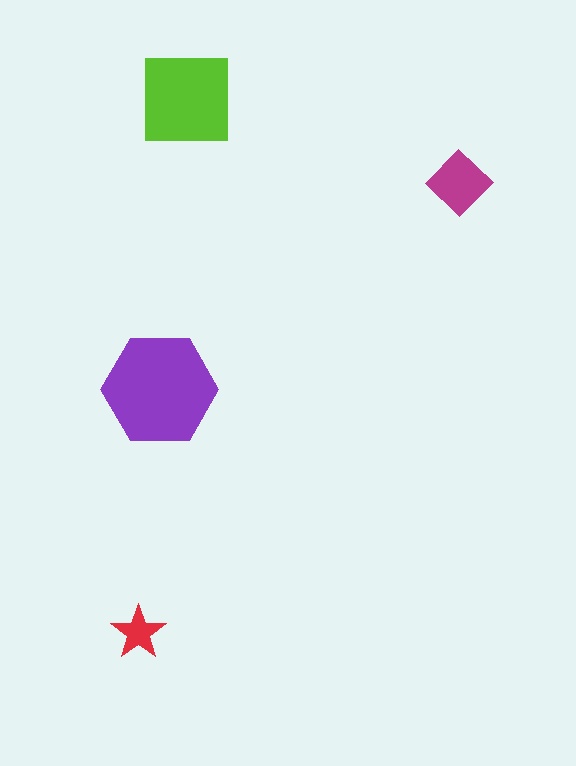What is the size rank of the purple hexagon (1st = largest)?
1st.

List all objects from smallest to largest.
The red star, the magenta diamond, the lime square, the purple hexagon.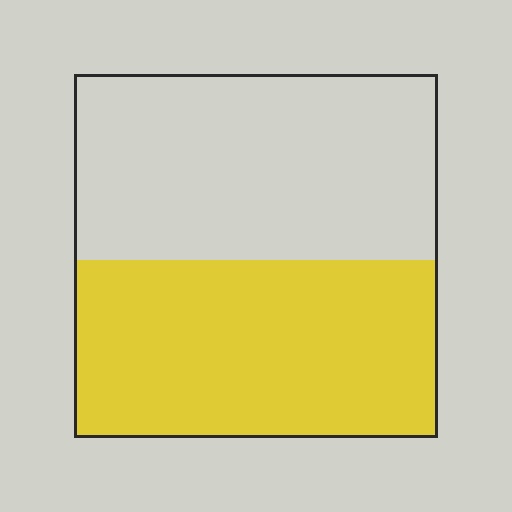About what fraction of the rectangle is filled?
About one half (1/2).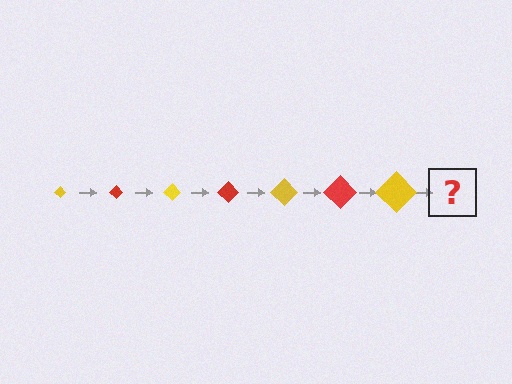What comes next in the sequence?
The next element should be a red diamond, larger than the previous one.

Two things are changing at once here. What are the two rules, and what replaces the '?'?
The two rules are that the diamond grows larger each step and the color cycles through yellow and red. The '?' should be a red diamond, larger than the previous one.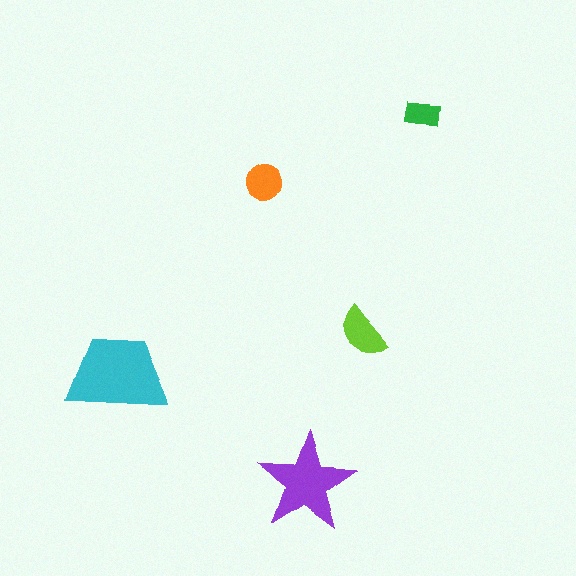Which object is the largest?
The cyan trapezoid.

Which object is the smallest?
The green rectangle.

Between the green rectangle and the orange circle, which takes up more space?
The orange circle.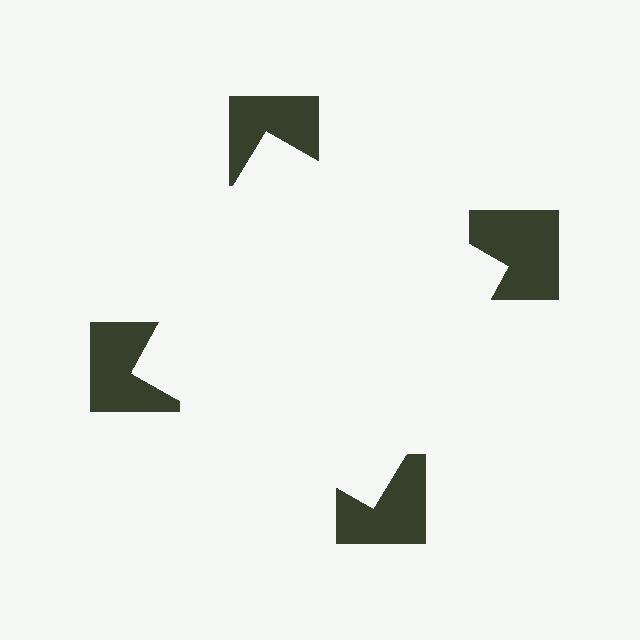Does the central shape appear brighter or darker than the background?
It typically appears slightly brighter than the background, even though no actual brightness change is drawn.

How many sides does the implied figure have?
4 sides.